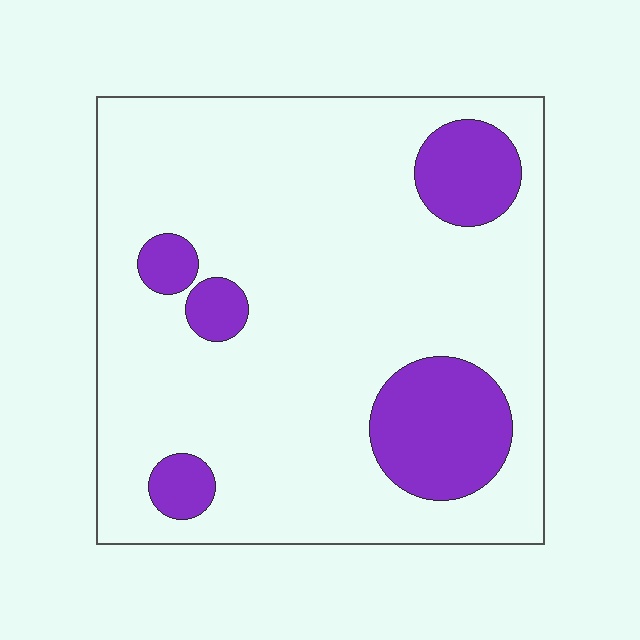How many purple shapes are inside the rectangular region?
5.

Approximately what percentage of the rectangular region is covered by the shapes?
Approximately 20%.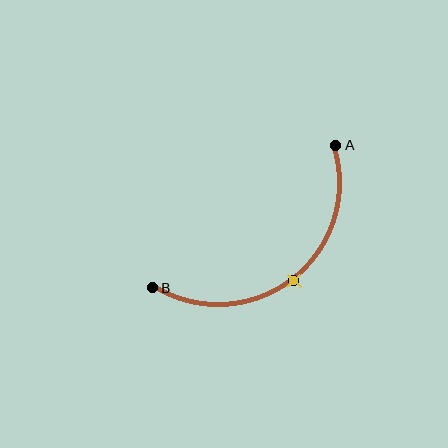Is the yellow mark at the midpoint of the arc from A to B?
Yes. The yellow mark lies on the arc at equal arc-length from both A and B — it is the arc midpoint.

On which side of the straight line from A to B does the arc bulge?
The arc bulges below and to the right of the straight line connecting A and B.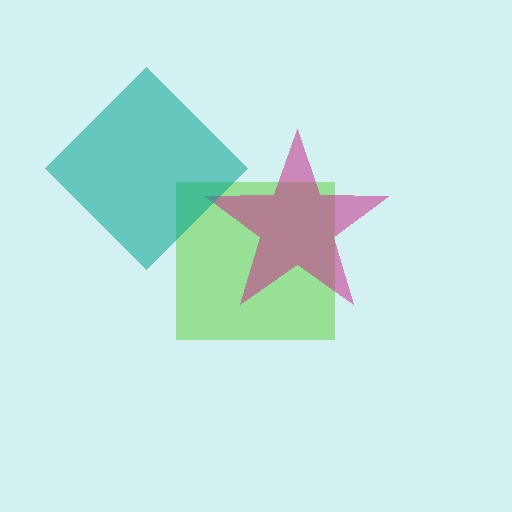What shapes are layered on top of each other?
The layered shapes are: a lime square, a magenta star, a teal diamond.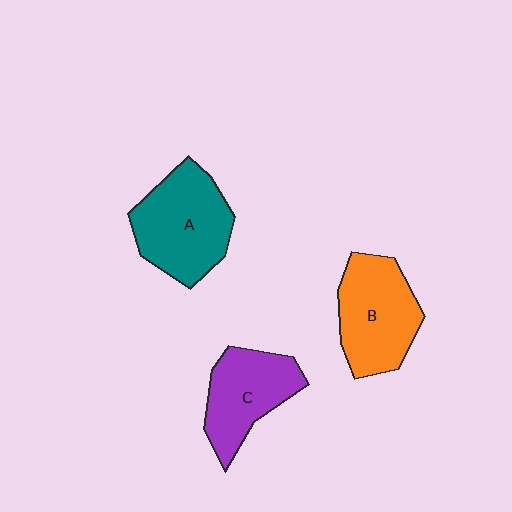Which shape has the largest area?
Shape A (teal).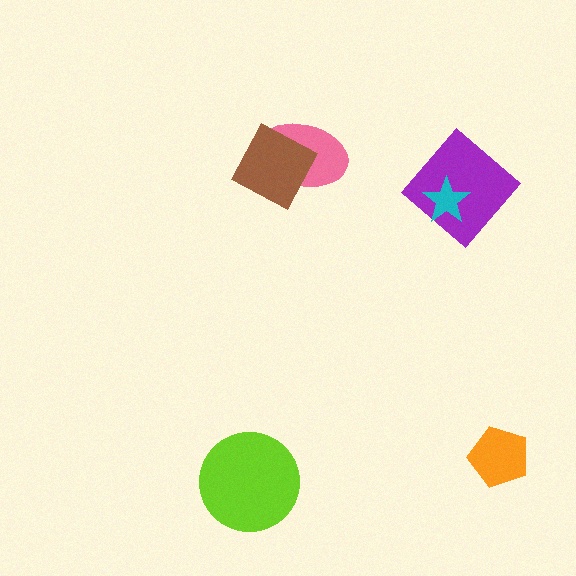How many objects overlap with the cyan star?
1 object overlaps with the cyan star.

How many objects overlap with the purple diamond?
1 object overlaps with the purple diamond.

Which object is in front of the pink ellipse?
The brown square is in front of the pink ellipse.